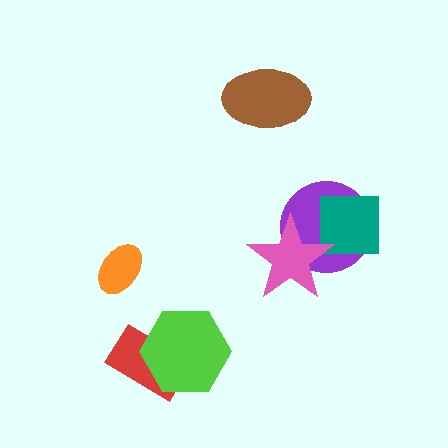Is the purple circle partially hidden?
Yes, it is partially covered by another shape.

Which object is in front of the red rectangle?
The lime hexagon is in front of the red rectangle.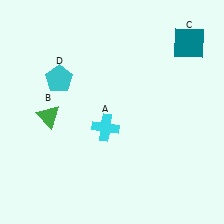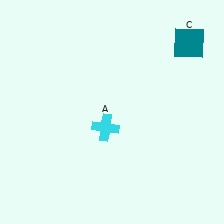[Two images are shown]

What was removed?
The green triangle (B), the cyan pentagon (D) were removed in Image 2.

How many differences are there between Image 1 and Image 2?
There are 2 differences between the two images.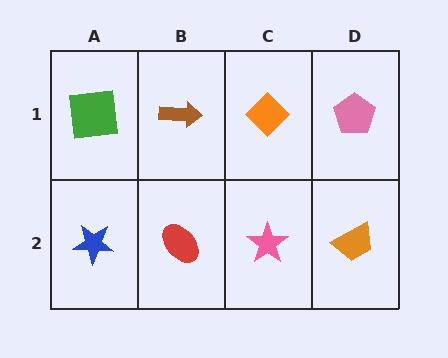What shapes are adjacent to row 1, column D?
An orange trapezoid (row 2, column D), an orange diamond (row 1, column C).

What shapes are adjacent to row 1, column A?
A blue star (row 2, column A), a brown arrow (row 1, column B).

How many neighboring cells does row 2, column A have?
2.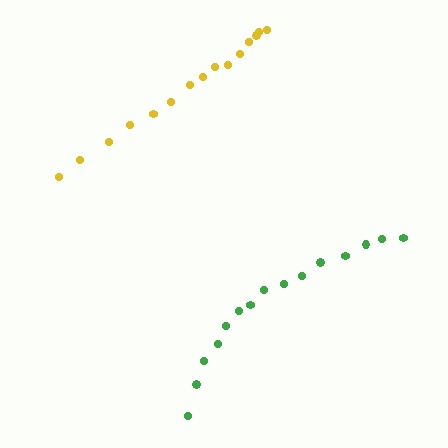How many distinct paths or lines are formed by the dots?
There are 2 distinct paths.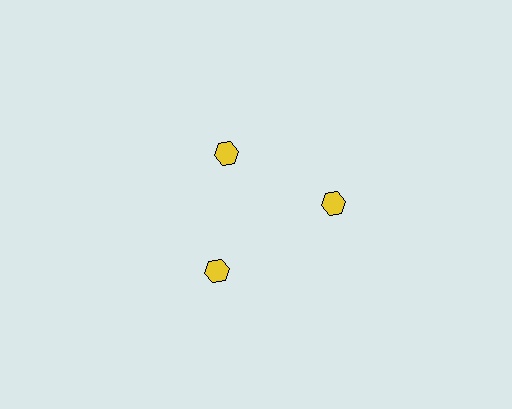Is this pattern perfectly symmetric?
No. The 3 yellow hexagons are arranged in a ring, but one element near the 11 o'clock position is pulled inward toward the center, breaking the 3-fold rotational symmetry.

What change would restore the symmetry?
The symmetry would be restored by moving it outward, back onto the ring so that all 3 hexagons sit at equal angles and equal distance from the center.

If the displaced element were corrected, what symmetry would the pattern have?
It would have 3-fold rotational symmetry — the pattern would map onto itself every 120 degrees.